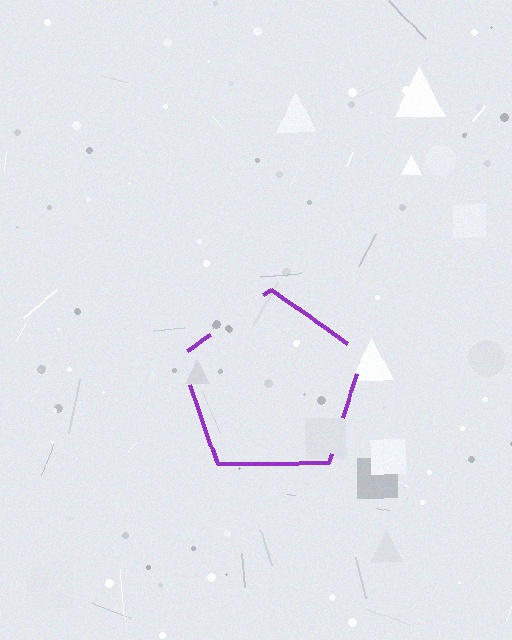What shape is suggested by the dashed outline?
The dashed outline suggests a pentagon.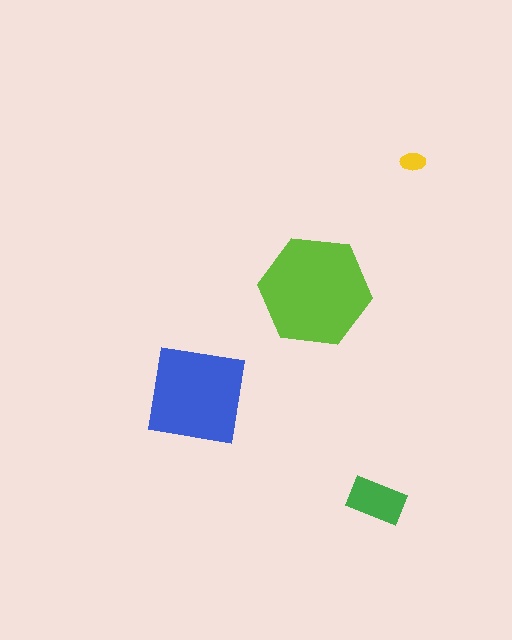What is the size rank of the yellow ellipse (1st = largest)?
4th.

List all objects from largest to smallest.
The lime hexagon, the blue square, the green rectangle, the yellow ellipse.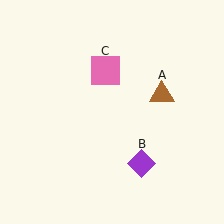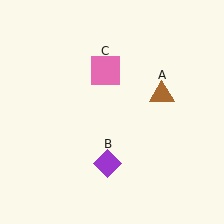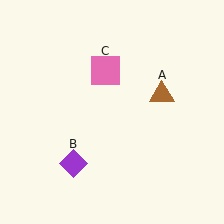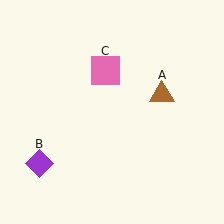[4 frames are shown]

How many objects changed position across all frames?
1 object changed position: purple diamond (object B).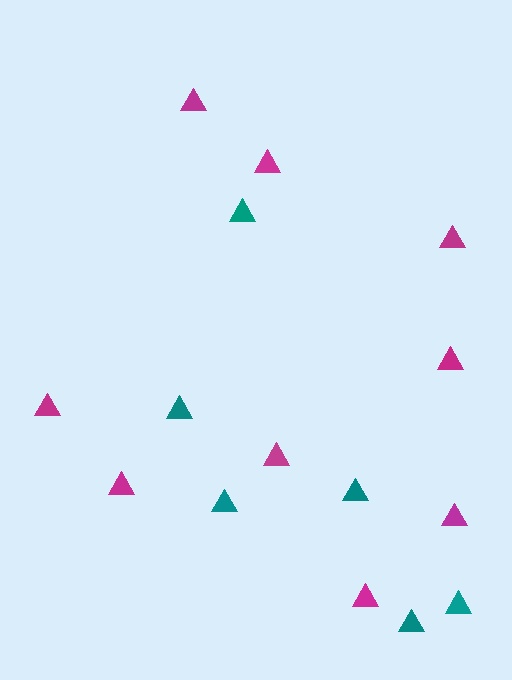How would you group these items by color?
There are 2 groups: one group of teal triangles (6) and one group of magenta triangles (9).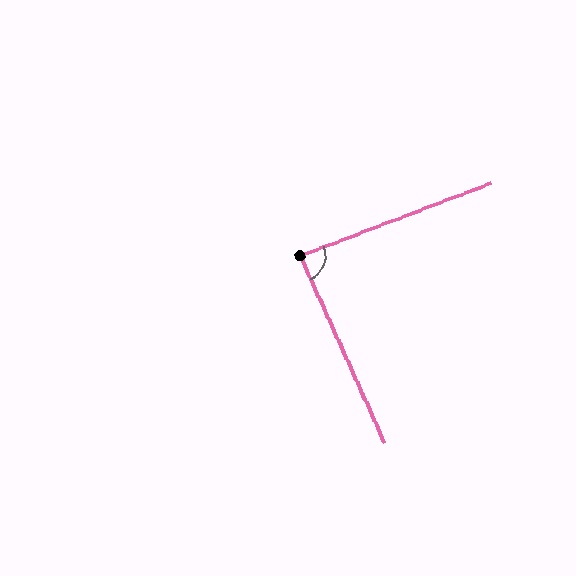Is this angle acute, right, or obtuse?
It is approximately a right angle.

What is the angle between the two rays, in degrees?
Approximately 87 degrees.